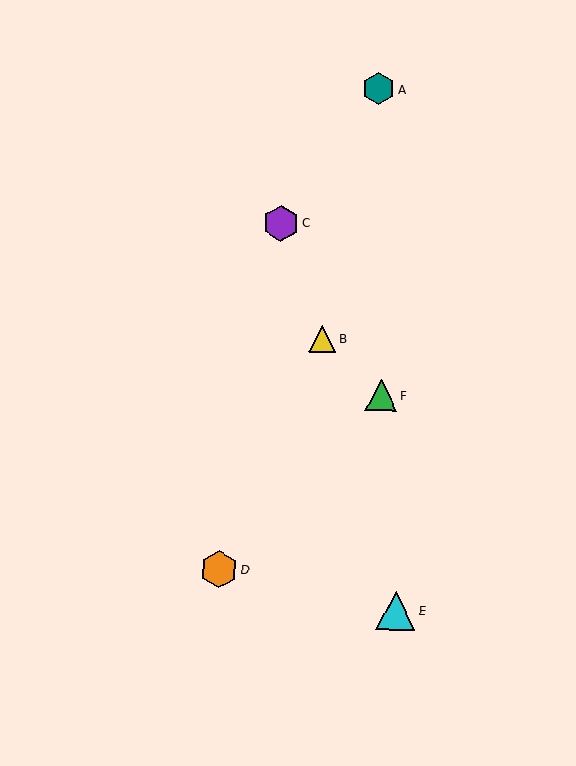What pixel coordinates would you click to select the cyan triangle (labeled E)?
Click at (396, 610) to select the cyan triangle E.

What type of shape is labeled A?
Shape A is a teal hexagon.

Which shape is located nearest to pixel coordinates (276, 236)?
The purple hexagon (labeled C) at (281, 223) is nearest to that location.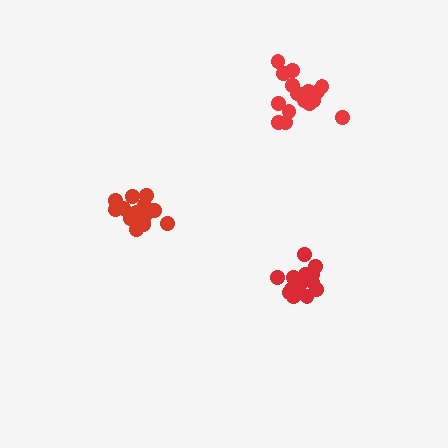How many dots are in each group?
Group 1: 16 dots, Group 2: 15 dots, Group 3: 16 dots (47 total).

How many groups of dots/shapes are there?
There are 3 groups.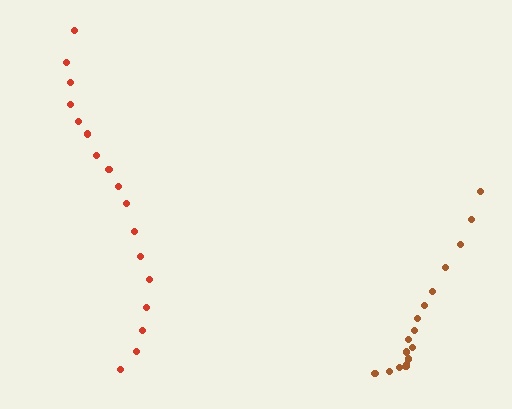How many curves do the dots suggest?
There are 2 distinct paths.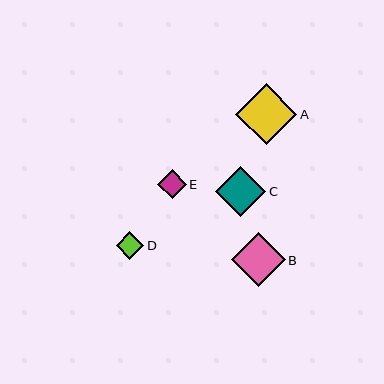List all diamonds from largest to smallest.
From largest to smallest: A, B, C, E, D.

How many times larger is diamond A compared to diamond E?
Diamond A is approximately 2.1 times the size of diamond E.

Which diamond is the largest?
Diamond A is the largest with a size of approximately 61 pixels.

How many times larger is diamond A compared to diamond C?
Diamond A is approximately 1.2 times the size of diamond C.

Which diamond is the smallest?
Diamond D is the smallest with a size of approximately 27 pixels.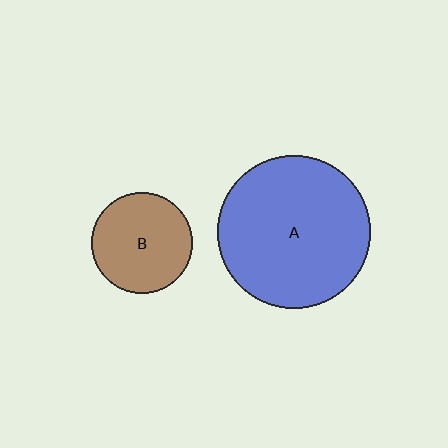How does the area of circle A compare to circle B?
Approximately 2.3 times.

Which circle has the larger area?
Circle A (blue).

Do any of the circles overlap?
No, none of the circles overlap.